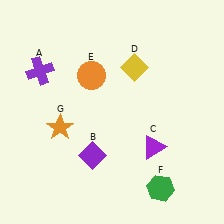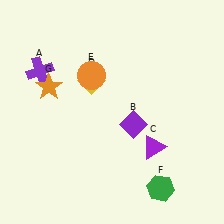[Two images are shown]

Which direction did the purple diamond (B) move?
The purple diamond (B) moved right.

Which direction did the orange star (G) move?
The orange star (G) moved up.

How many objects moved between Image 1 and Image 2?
3 objects moved between the two images.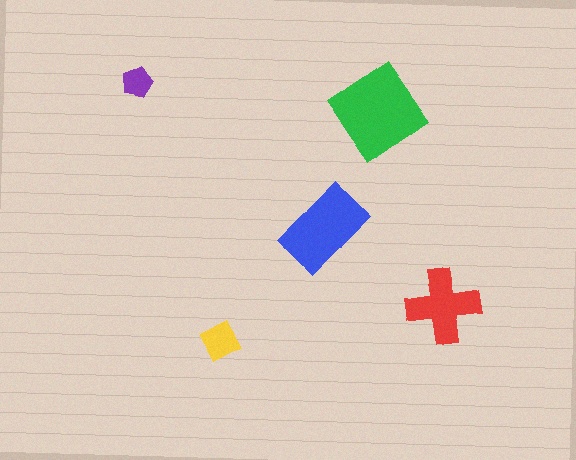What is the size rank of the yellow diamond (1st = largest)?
4th.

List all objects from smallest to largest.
The purple pentagon, the yellow diamond, the red cross, the blue rectangle, the green diamond.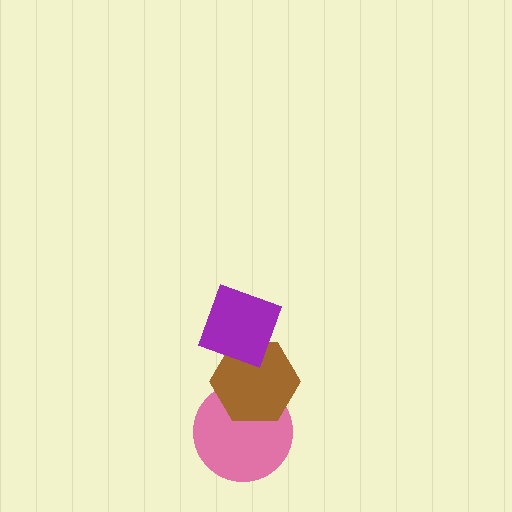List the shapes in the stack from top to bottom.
From top to bottom: the purple diamond, the brown hexagon, the pink circle.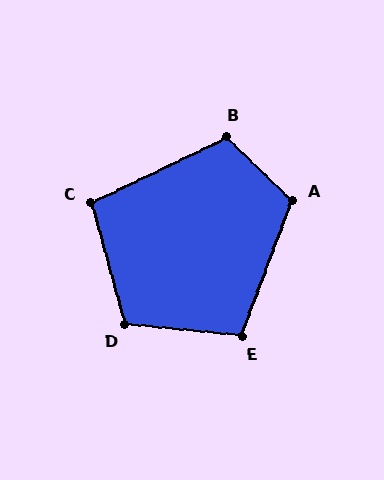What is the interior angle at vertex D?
Approximately 111 degrees (obtuse).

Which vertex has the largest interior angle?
A, at approximately 113 degrees.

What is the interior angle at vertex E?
Approximately 105 degrees (obtuse).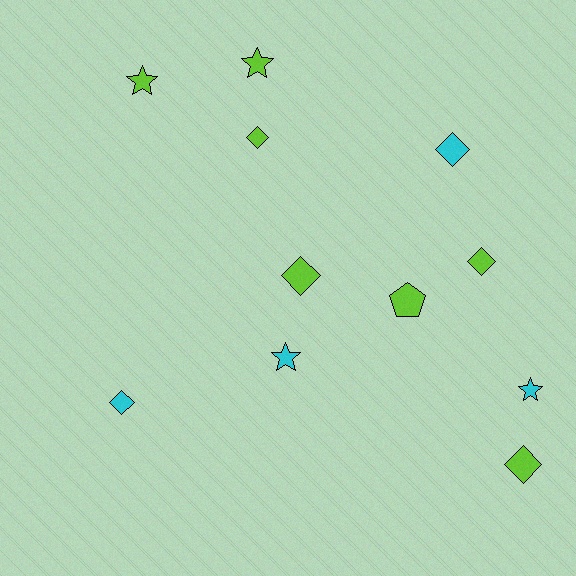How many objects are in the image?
There are 11 objects.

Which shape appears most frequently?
Diamond, with 6 objects.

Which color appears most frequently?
Lime, with 7 objects.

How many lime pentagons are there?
There is 1 lime pentagon.